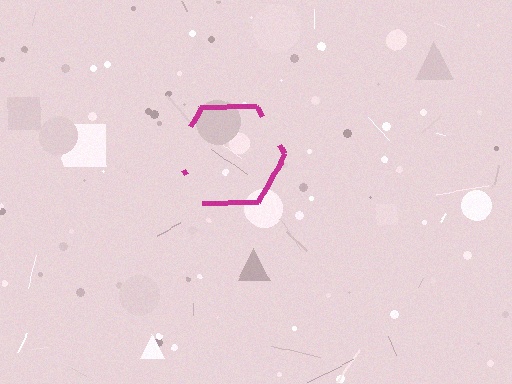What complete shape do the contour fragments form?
The contour fragments form a hexagon.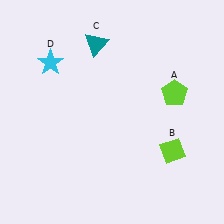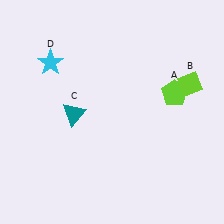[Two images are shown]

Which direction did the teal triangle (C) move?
The teal triangle (C) moved down.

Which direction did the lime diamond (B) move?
The lime diamond (B) moved up.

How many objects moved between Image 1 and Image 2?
2 objects moved between the two images.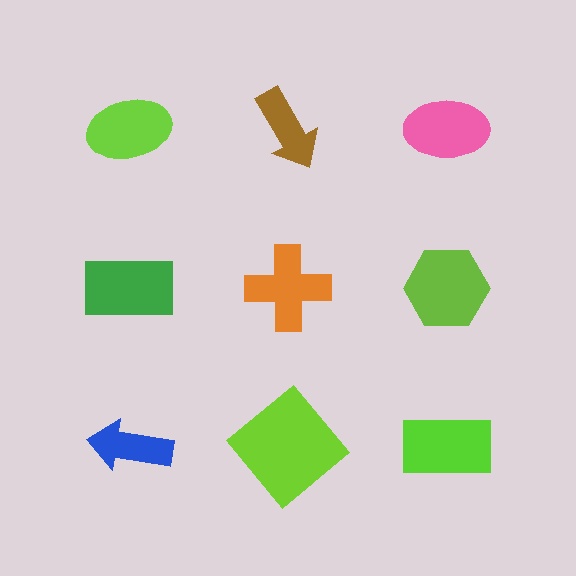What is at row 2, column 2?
An orange cross.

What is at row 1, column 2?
A brown arrow.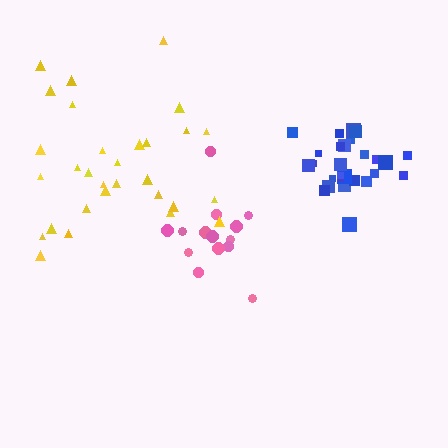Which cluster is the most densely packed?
Blue.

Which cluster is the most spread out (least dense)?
Yellow.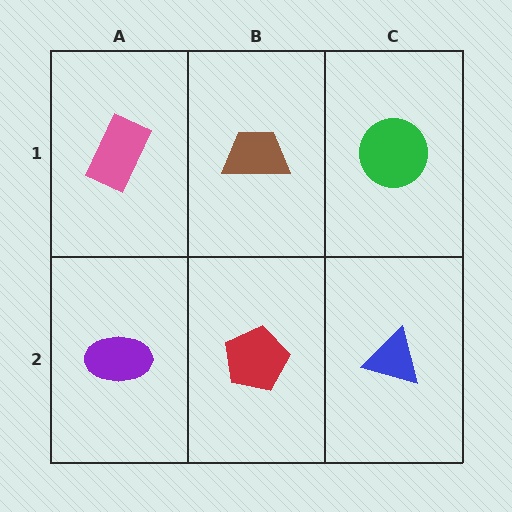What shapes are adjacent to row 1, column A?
A purple ellipse (row 2, column A), a brown trapezoid (row 1, column B).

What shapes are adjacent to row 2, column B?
A brown trapezoid (row 1, column B), a purple ellipse (row 2, column A), a blue triangle (row 2, column C).